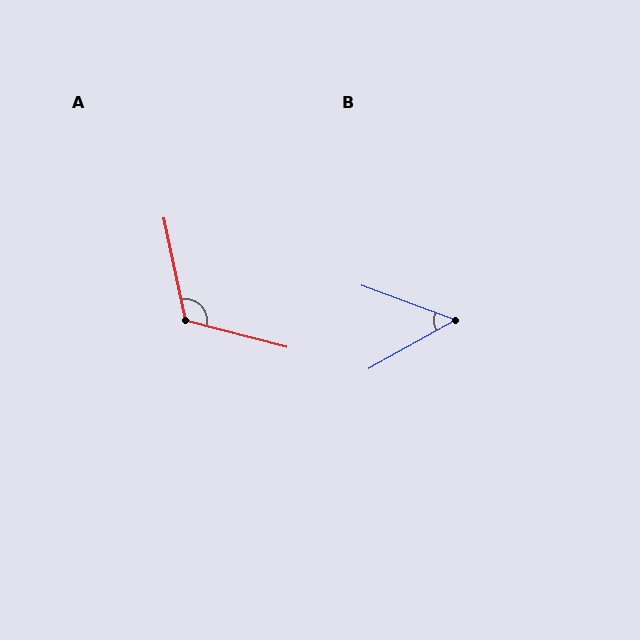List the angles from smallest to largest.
B (49°), A (117°).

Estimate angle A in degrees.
Approximately 117 degrees.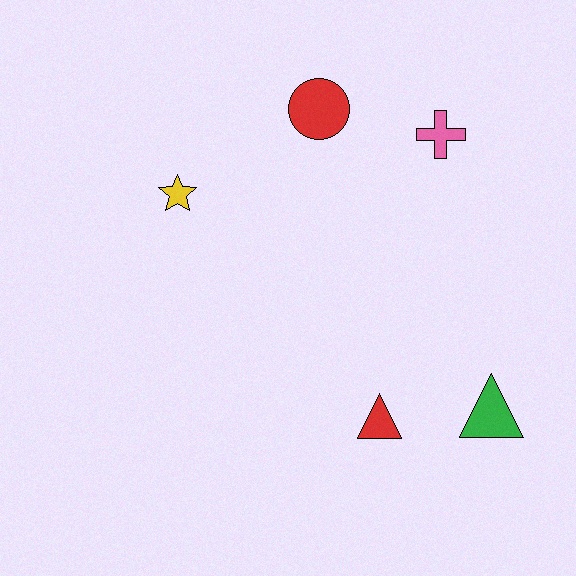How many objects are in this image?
There are 5 objects.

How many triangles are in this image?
There are 2 triangles.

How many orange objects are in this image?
There are no orange objects.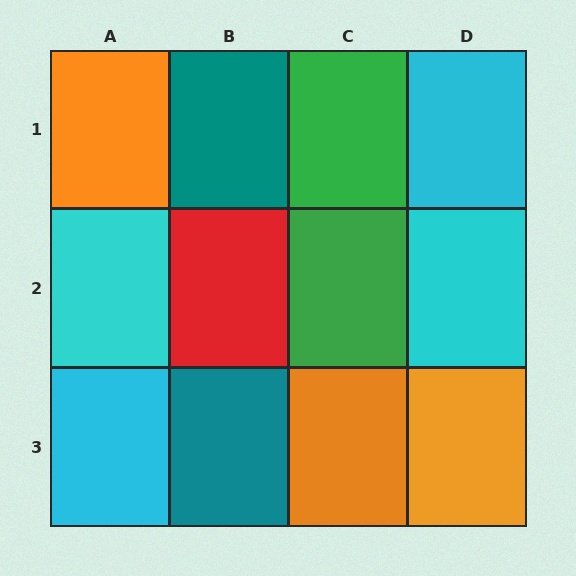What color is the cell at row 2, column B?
Red.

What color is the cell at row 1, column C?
Green.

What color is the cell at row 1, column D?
Cyan.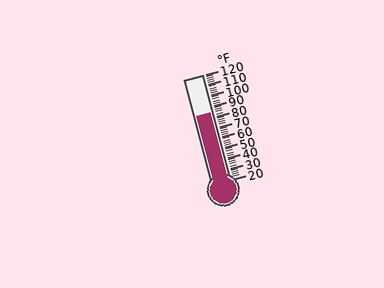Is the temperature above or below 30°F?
The temperature is above 30°F.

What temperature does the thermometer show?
The thermometer shows approximately 84°F.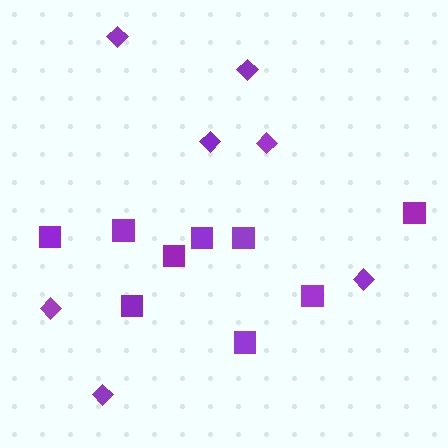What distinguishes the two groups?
There are 2 groups: one group of squares (9) and one group of diamonds (7).